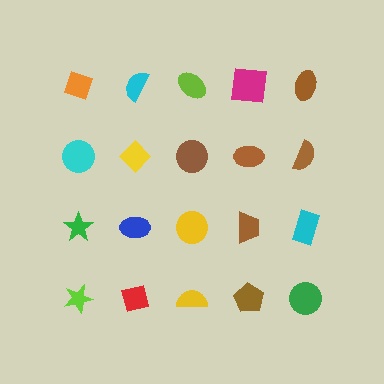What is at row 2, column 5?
A brown semicircle.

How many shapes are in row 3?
5 shapes.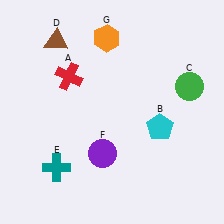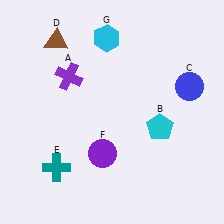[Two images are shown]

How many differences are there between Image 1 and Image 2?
There are 3 differences between the two images.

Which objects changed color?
A changed from red to purple. C changed from green to blue. G changed from orange to cyan.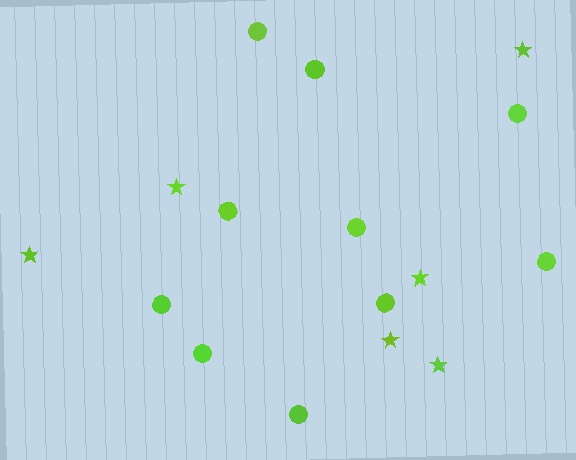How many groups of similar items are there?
There are 2 groups: one group of stars (6) and one group of circles (10).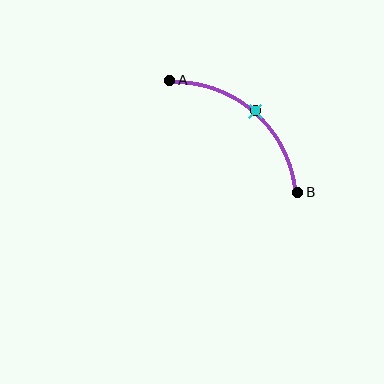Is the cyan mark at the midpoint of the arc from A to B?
Yes. The cyan mark lies on the arc at equal arc-length from both A and B — it is the arc midpoint.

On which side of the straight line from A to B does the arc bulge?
The arc bulges above and to the right of the straight line connecting A and B.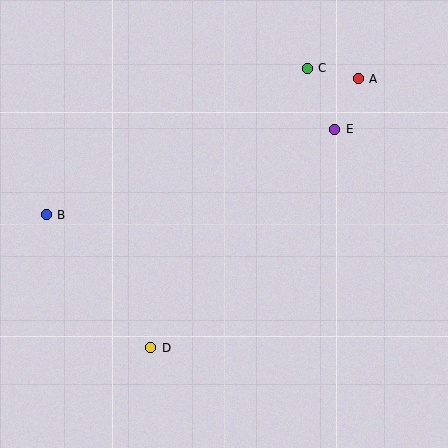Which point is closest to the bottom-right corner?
Point D is closest to the bottom-right corner.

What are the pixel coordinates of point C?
Point C is at (307, 68).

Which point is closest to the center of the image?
Point D at (151, 348) is closest to the center.